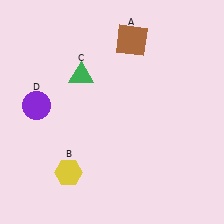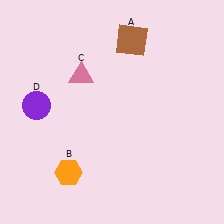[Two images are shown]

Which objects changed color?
B changed from yellow to orange. C changed from green to pink.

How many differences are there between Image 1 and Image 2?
There are 2 differences between the two images.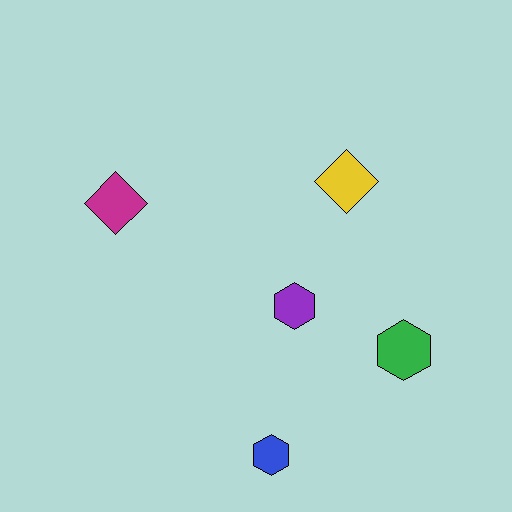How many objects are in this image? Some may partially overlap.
There are 5 objects.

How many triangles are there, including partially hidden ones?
There are no triangles.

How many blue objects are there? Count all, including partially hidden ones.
There is 1 blue object.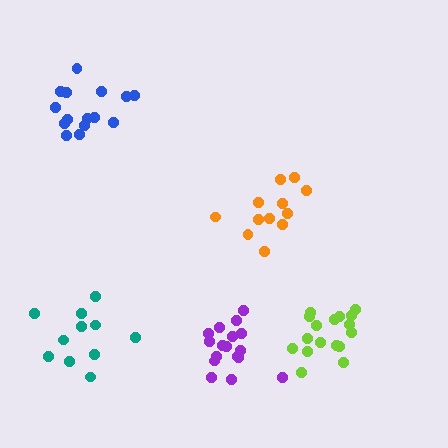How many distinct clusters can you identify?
There are 5 distinct clusters.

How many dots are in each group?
Group 1: 15 dots, Group 2: 13 dots, Group 3: 17 dots, Group 4: 11 dots, Group 5: 17 dots (73 total).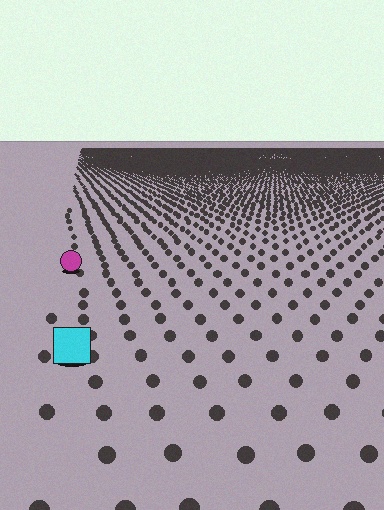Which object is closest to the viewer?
The cyan square is closest. The texture marks near it are larger and more spread out.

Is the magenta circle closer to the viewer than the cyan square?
No. The cyan square is closer — you can tell from the texture gradient: the ground texture is coarser near it.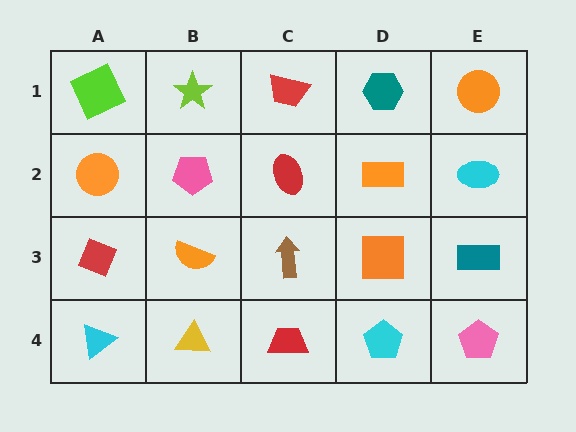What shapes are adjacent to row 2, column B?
A lime star (row 1, column B), an orange semicircle (row 3, column B), an orange circle (row 2, column A), a red ellipse (row 2, column C).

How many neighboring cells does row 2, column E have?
3.